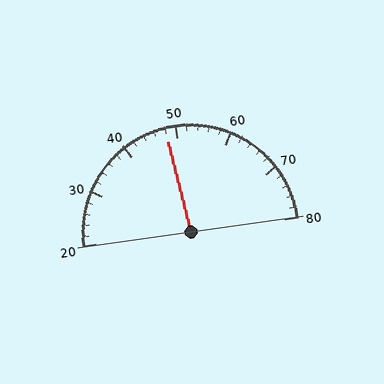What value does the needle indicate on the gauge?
The needle indicates approximately 48.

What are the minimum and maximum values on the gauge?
The gauge ranges from 20 to 80.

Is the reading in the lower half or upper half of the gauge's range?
The reading is in the lower half of the range (20 to 80).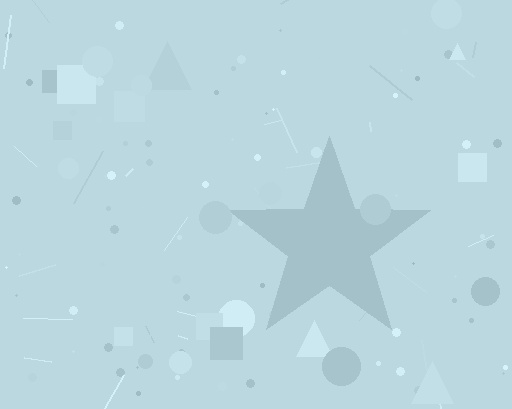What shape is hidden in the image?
A star is hidden in the image.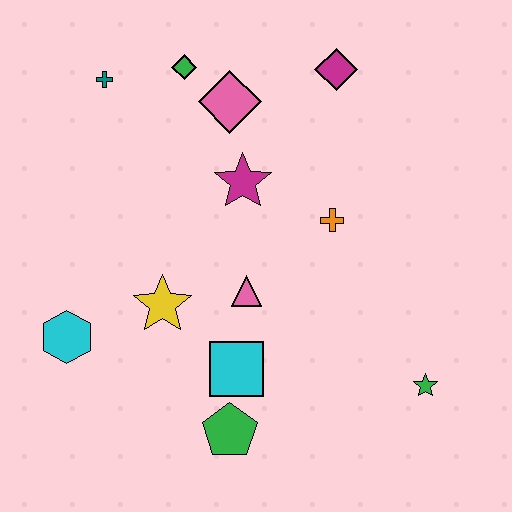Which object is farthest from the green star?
The teal cross is farthest from the green star.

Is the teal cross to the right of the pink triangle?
No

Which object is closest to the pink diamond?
The green diamond is closest to the pink diamond.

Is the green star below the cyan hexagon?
Yes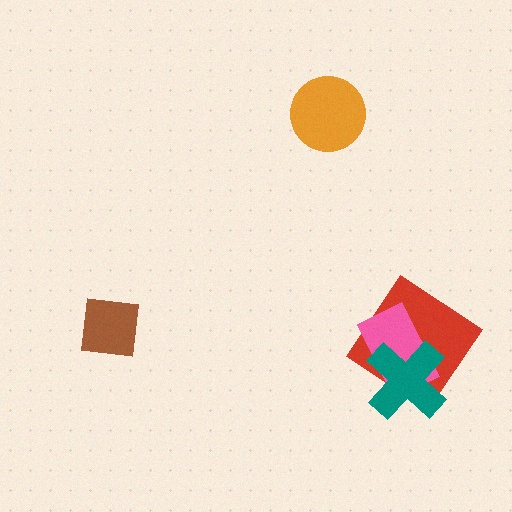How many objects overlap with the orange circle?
0 objects overlap with the orange circle.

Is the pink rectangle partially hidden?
Yes, it is partially covered by another shape.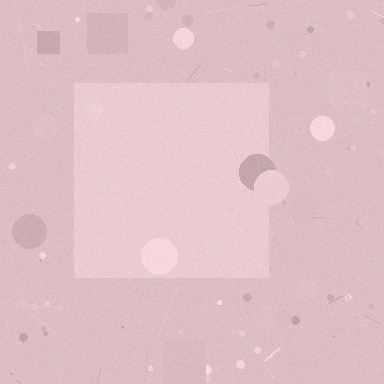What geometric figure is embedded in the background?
A square is embedded in the background.